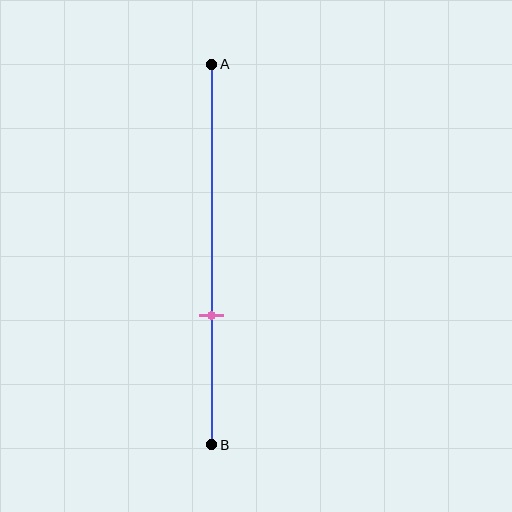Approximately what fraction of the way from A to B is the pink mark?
The pink mark is approximately 65% of the way from A to B.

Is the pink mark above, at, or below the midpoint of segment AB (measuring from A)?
The pink mark is below the midpoint of segment AB.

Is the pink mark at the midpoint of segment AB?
No, the mark is at about 65% from A, not at the 50% midpoint.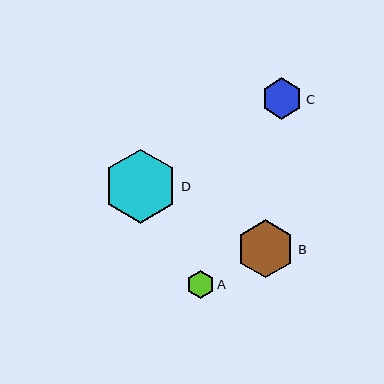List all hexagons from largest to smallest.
From largest to smallest: D, B, C, A.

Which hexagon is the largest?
Hexagon D is the largest with a size of approximately 74 pixels.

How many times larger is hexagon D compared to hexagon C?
Hexagon D is approximately 1.8 times the size of hexagon C.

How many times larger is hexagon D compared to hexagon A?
Hexagon D is approximately 2.7 times the size of hexagon A.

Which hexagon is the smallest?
Hexagon A is the smallest with a size of approximately 28 pixels.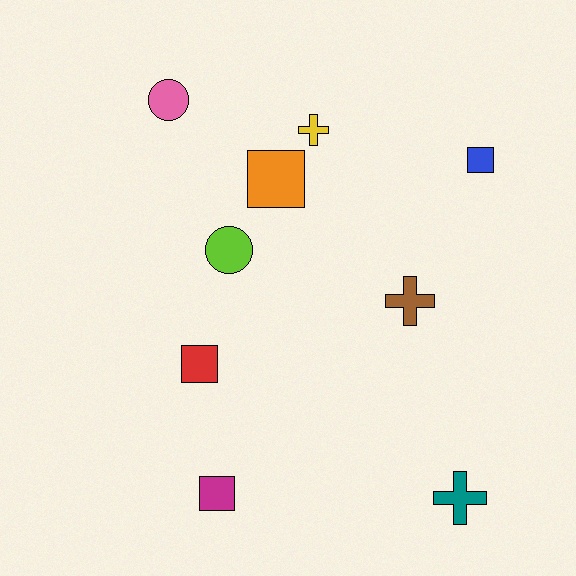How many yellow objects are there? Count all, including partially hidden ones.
There is 1 yellow object.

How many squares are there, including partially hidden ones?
There are 4 squares.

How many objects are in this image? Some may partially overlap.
There are 9 objects.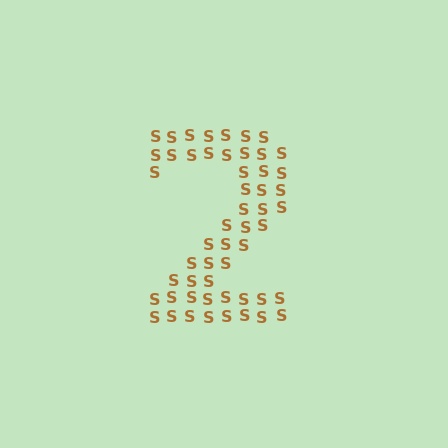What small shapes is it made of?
It is made of small letter S's.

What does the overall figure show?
The overall figure shows the digit 2.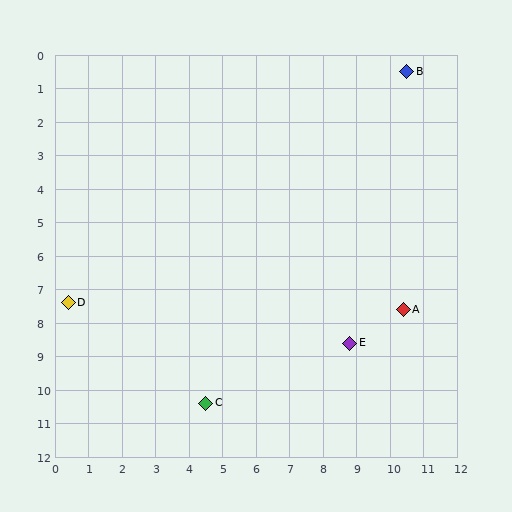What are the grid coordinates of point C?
Point C is at approximately (4.5, 10.4).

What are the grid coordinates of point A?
Point A is at approximately (10.4, 7.6).